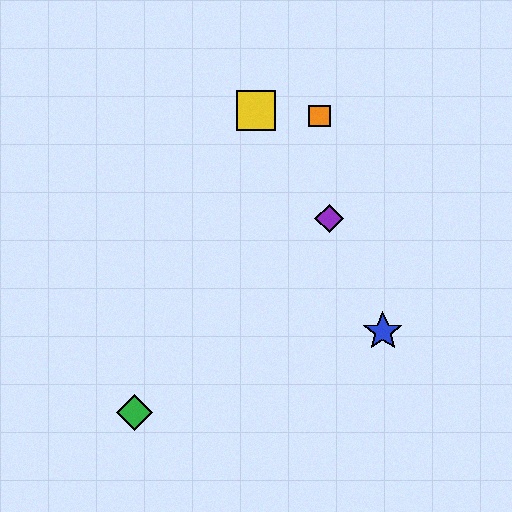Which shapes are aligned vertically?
The red square, the yellow square are aligned vertically.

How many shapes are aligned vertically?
2 shapes (the red square, the yellow square) are aligned vertically.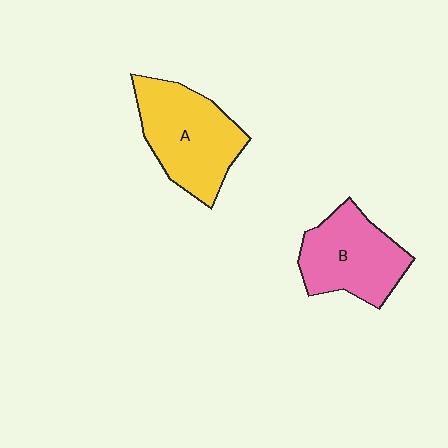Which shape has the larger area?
Shape A (yellow).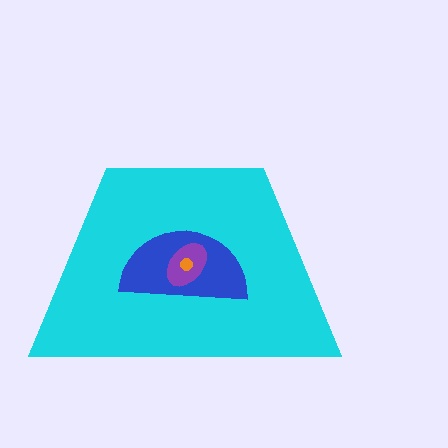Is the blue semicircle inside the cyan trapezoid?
Yes.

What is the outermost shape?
The cyan trapezoid.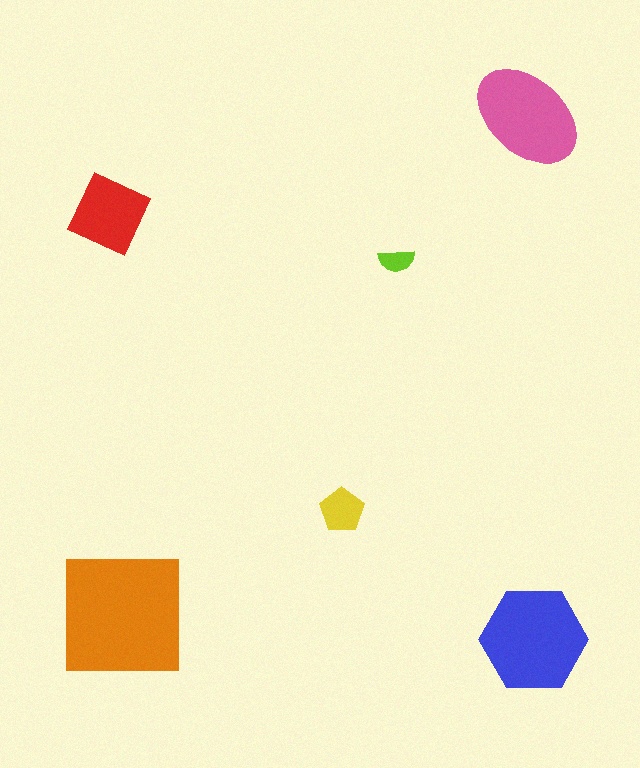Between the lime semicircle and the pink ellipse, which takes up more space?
The pink ellipse.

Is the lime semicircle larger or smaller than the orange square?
Smaller.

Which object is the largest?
The orange square.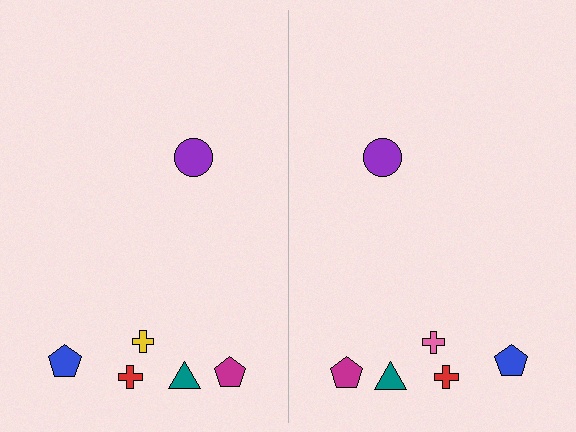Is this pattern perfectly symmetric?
No, the pattern is not perfectly symmetric. The pink cross on the right side breaks the symmetry — its mirror counterpart is yellow.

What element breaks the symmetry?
The pink cross on the right side breaks the symmetry — its mirror counterpart is yellow.